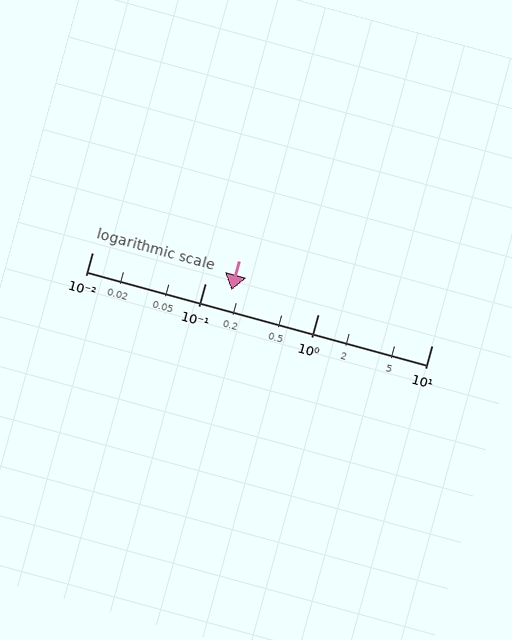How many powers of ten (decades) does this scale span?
The scale spans 3 decades, from 0.01 to 10.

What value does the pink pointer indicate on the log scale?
The pointer indicates approximately 0.17.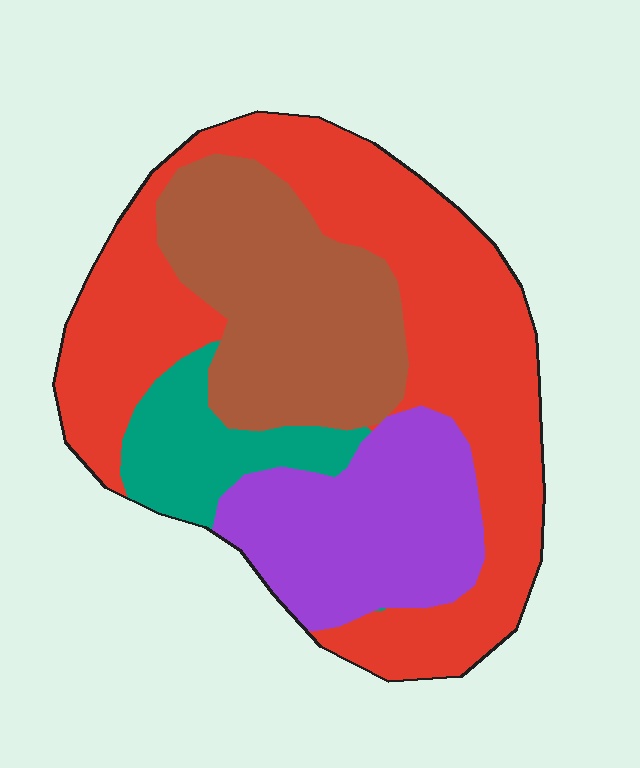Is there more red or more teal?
Red.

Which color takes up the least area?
Teal, at roughly 10%.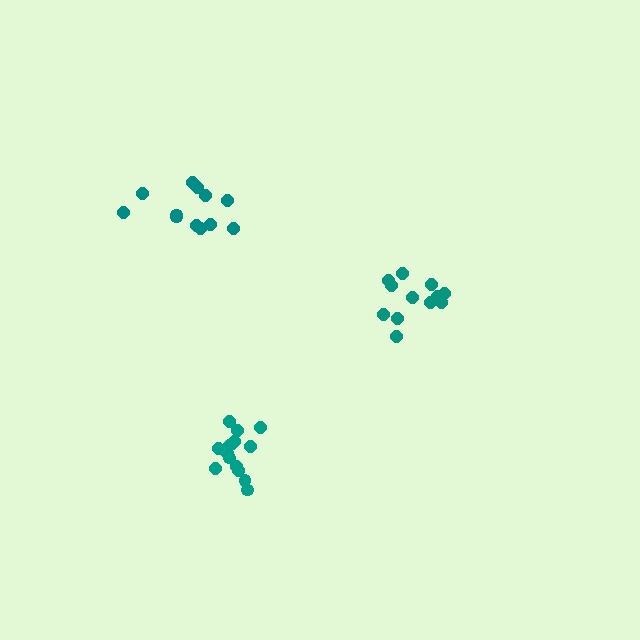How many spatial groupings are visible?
There are 3 spatial groupings.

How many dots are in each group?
Group 1: 12 dots, Group 2: 15 dots, Group 3: 12 dots (39 total).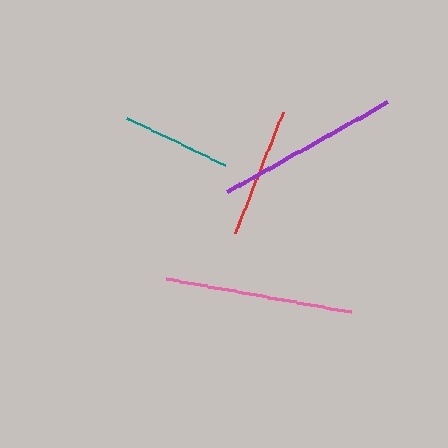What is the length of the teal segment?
The teal segment is approximately 110 pixels long.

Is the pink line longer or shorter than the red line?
The pink line is longer than the red line.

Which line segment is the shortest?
The teal line is the shortest at approximately 110 pixels.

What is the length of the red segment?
The red segment is approximately 130 pixels long.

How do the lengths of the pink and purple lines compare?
The pink and purple lines are approximately the same length.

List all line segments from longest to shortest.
From longest to shortest: pink, purple, red, teal.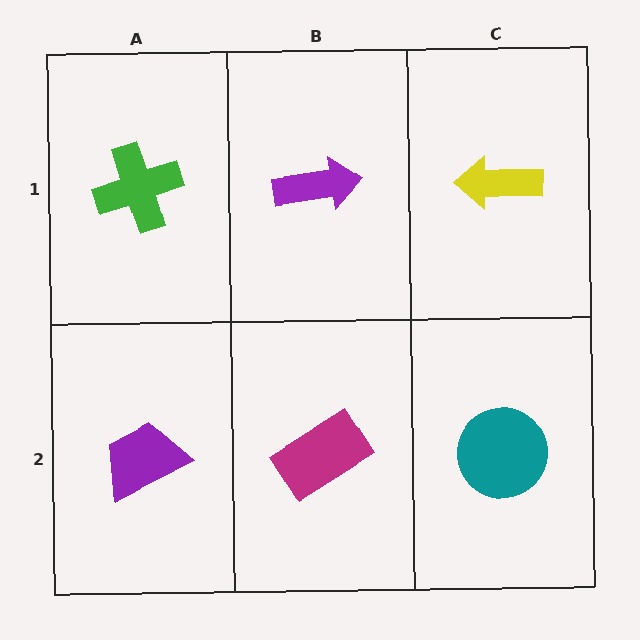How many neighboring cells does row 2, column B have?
3.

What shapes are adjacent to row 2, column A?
A green cross (row 1, column A), a magenta rectangle (row 2, column B).